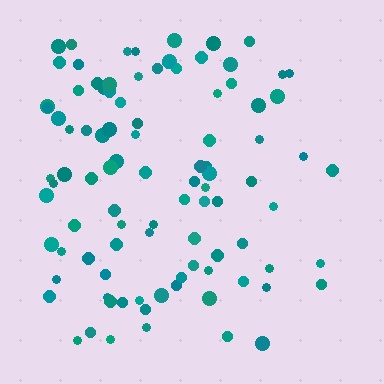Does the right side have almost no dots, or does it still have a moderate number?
Still a moderate number, just noticeably fewer than the left.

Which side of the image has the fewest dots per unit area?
The right.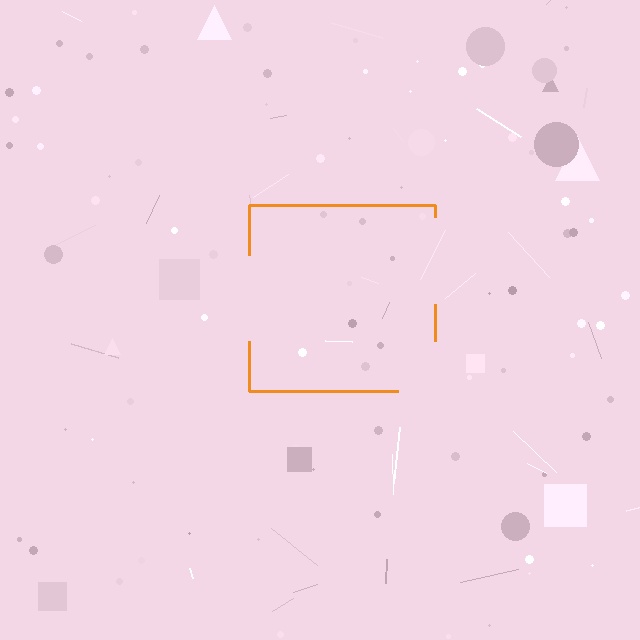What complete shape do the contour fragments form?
The contour fragments form a square.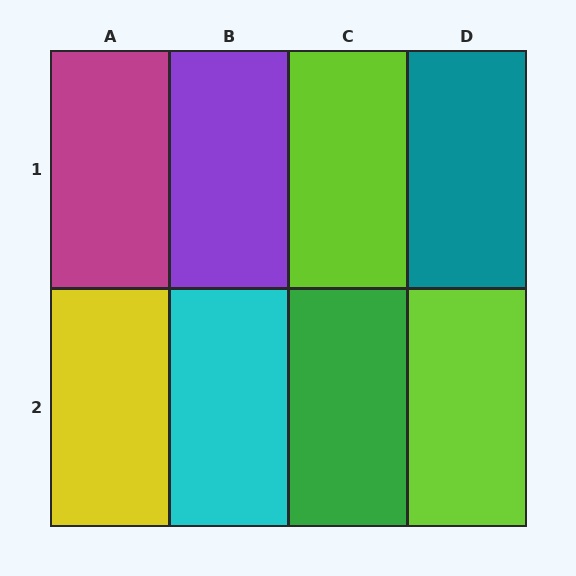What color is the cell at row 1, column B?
Purple.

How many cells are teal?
1 cell is teal.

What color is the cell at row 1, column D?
Teal.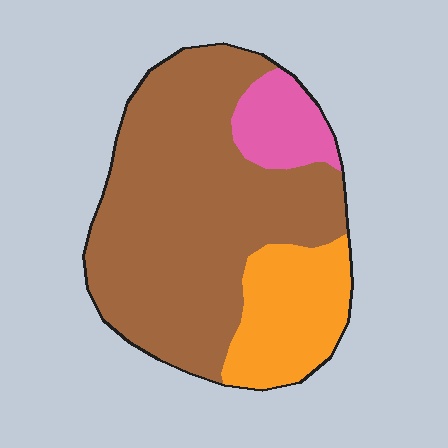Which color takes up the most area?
Brown, at roughly 70%.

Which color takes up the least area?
Pink, at roughly 10%.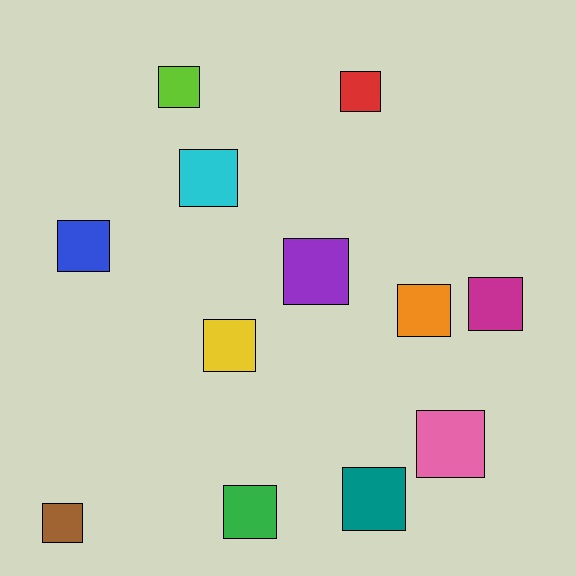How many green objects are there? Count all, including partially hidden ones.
There is 1 green object.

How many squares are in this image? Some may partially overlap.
There are 12 squares.